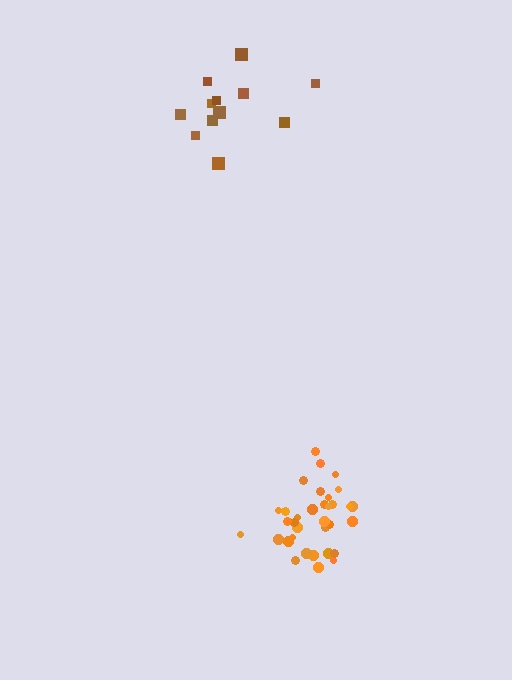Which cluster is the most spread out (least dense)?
Brown.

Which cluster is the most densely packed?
Orange.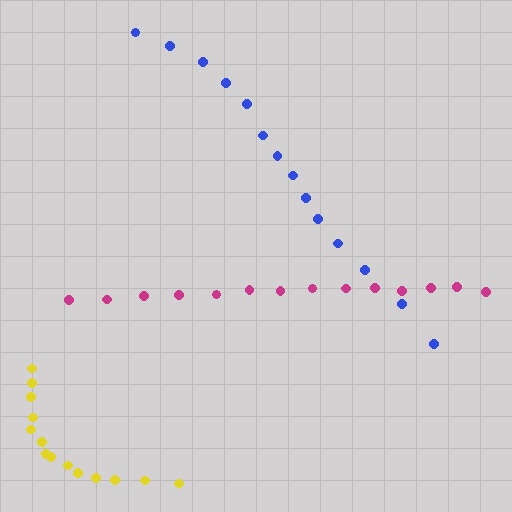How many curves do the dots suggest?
There are 3 distinct paths.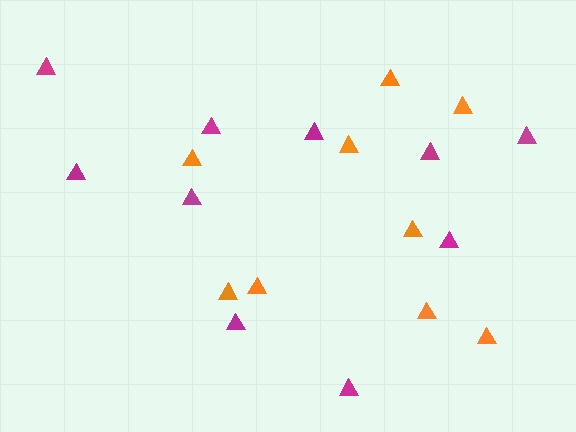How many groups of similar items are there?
There are 2 groups: one group of orange triangles (9) and one group of magenta triangles (10).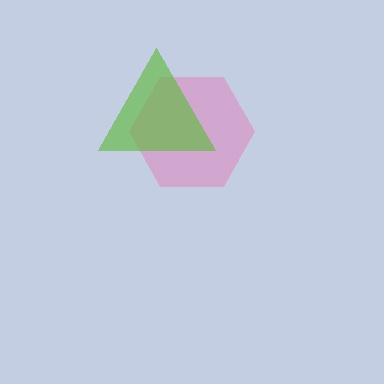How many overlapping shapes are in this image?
There are 2 overlapping shapes in the image.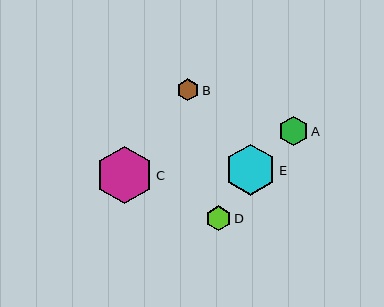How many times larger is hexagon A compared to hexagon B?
Hexagon A is approximately 1.3 times the size of hexagon B.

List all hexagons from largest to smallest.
From largest to smallest: C, E, A, D, B.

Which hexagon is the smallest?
Hexagon B is the smallest with a size of approximately 22 pixels.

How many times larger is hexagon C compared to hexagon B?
Hexagon C is approximately 2.6 times the size of hexagon B.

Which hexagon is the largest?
Hexagon C is the largest with a size of approximately 58 pixels.